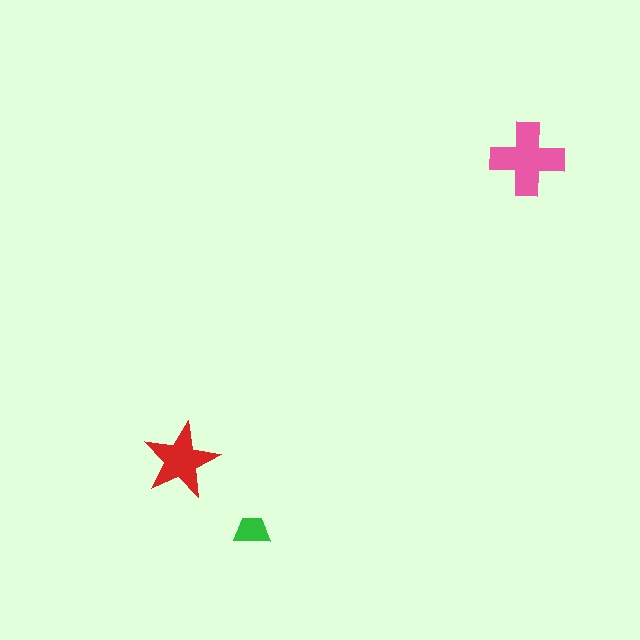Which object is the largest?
The pink cross.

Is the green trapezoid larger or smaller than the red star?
Smaller.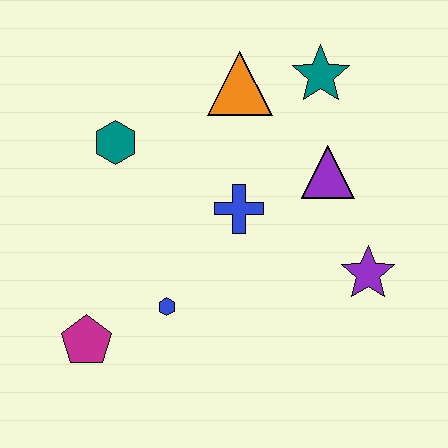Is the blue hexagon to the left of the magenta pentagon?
No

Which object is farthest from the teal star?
The magenta pentagon is farthest from the teal star.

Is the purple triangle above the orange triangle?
No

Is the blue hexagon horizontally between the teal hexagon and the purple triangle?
Yes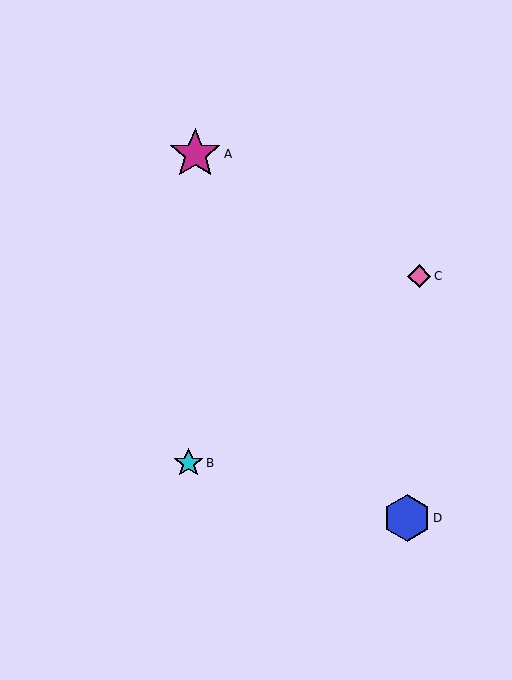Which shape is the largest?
The magenta star (labeled A) is the largest.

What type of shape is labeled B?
Shape B is a cyan star.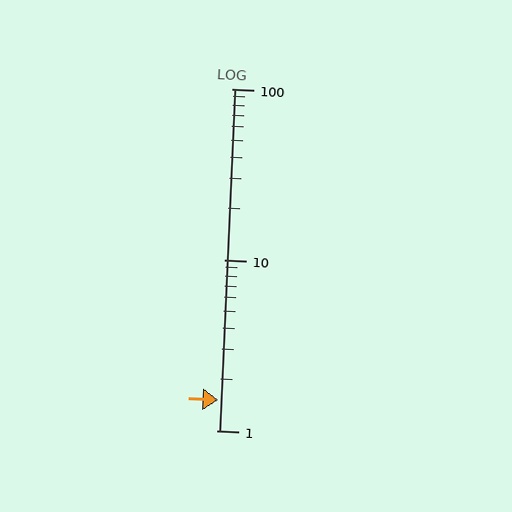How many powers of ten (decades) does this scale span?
The scale spans 2 decades, from 1 to 100.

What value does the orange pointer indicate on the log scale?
The pointer indicates approximately 1.5.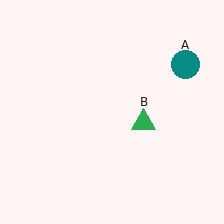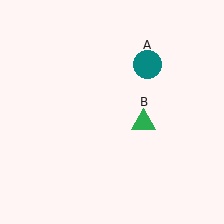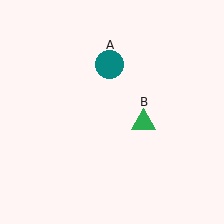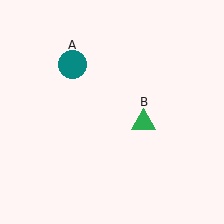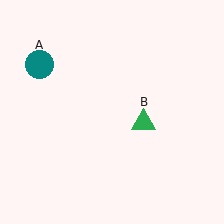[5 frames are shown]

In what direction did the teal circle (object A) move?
The teal circle (object A) moved left.